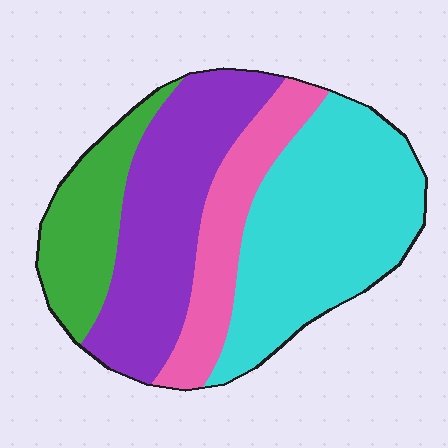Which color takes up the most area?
Cyan, at roughly 40%.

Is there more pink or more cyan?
Cyan.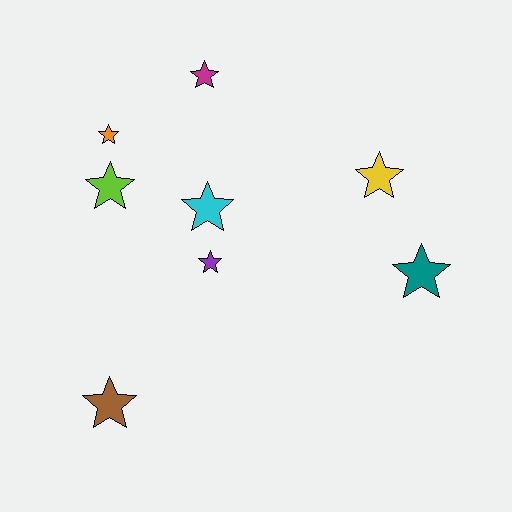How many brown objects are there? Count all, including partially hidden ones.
There is 1 brown object.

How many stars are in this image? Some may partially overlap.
There are 8 stars.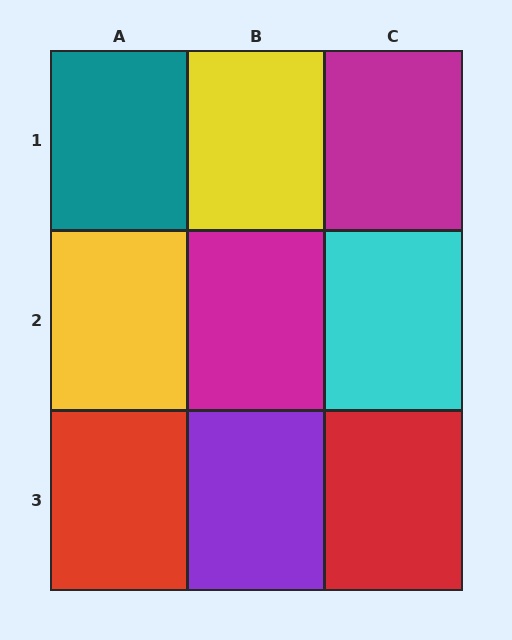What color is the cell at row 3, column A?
Red.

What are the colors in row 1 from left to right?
Teal, yellow, magenta.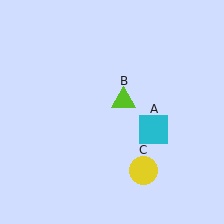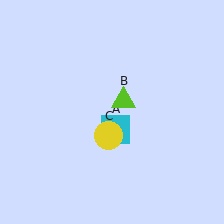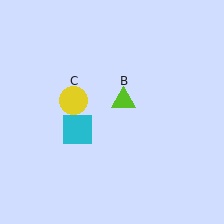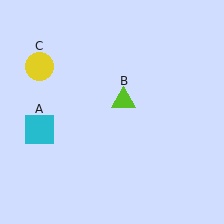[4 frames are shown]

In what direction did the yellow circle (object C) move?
The yellow circle (object C) moved up and to the left.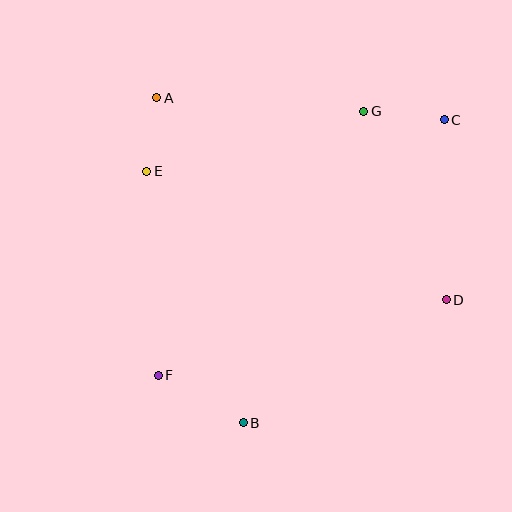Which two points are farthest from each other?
Points C and F are farthest from each other.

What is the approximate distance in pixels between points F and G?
The distance between F and G is approximately 334 pixels.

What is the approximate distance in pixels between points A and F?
The distance between A and F is approximately 278 pixels.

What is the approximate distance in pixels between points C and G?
The distance between C and G is approximately 81 pixels.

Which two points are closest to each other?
Points A and E are closest to each other.